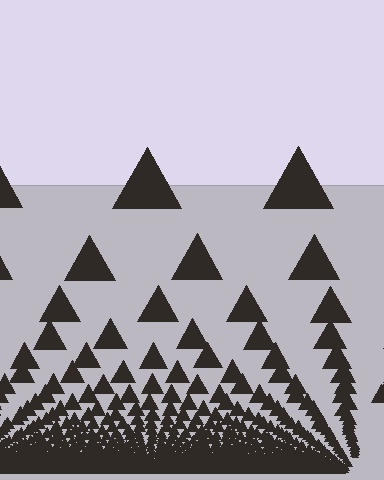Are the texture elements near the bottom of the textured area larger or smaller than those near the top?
Smaller. The gradient is inverted — elements near the bottom are smaller and denser.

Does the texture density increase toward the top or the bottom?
Density increases toward the bottom.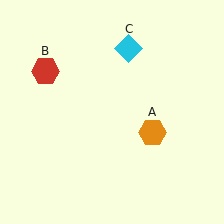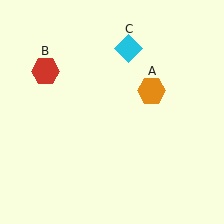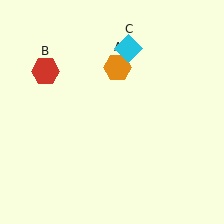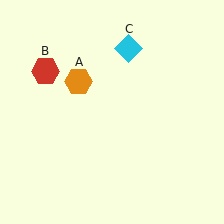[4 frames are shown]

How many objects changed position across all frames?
1 object changed position: orange hexagon (object A).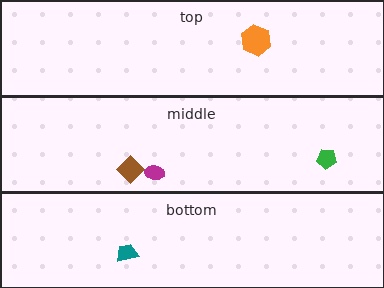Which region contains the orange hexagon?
The top region.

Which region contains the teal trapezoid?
The bottom region.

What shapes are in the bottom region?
The teal trapezoid.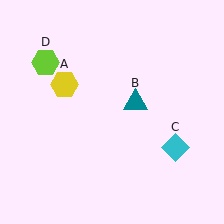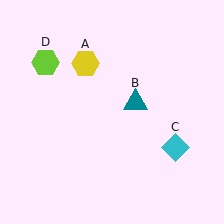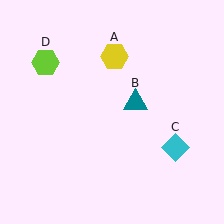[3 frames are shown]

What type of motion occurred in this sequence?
The yellow hexagon (object A) rotated clockwise around the center of the scene.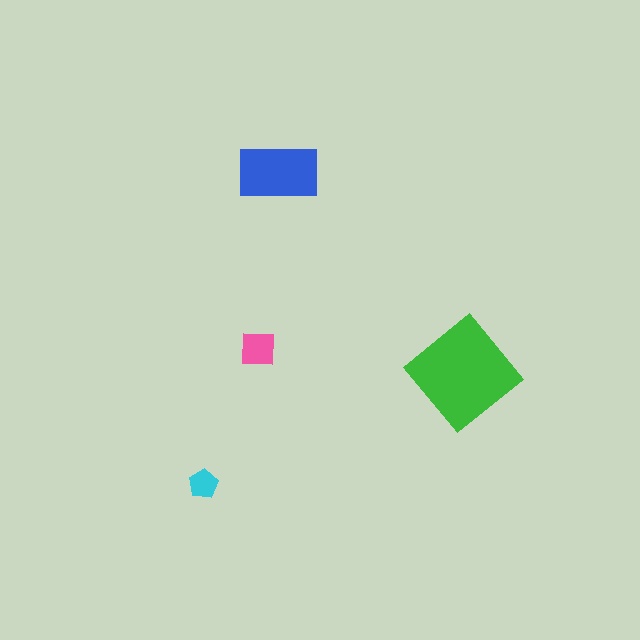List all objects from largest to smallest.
The green diamond, the blue rectangle, the pink square, the cyan pentagon.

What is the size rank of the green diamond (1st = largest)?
1st.